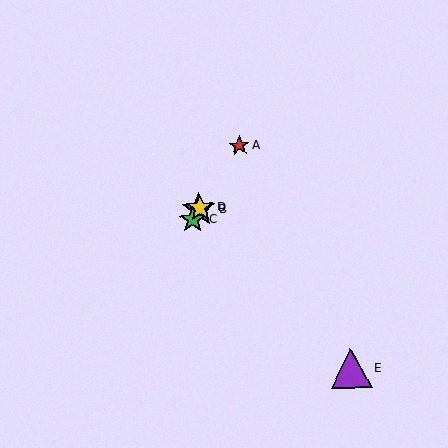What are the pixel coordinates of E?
Object E is at (351, 368).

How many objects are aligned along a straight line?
4 objects (A, B, C, D) are aligned along a straight line.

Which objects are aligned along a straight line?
Objects A, B, C, D are aligned along a straight line.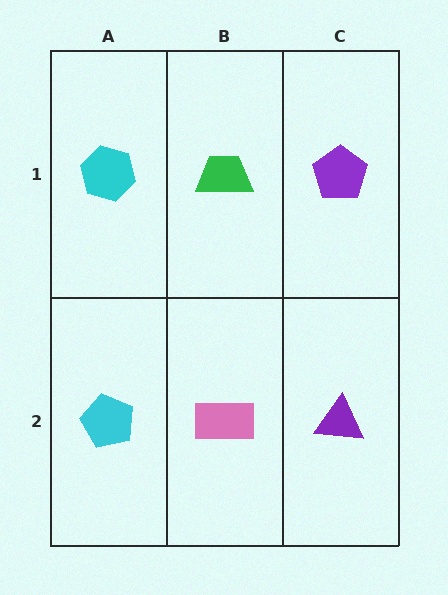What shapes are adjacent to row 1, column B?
A pink rectangle (row 2, column B), a cyan hexagon (row 1, column A), a purple pentagon (row 1, column C).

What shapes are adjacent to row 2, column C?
A purple pentagon (row 1, column C), a pink rectangle (row 2, column B).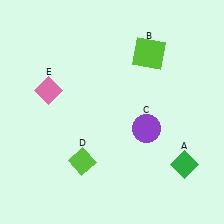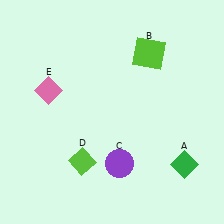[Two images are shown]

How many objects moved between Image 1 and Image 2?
1 object moved between the two images.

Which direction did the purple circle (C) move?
The purple circle (C) moved down.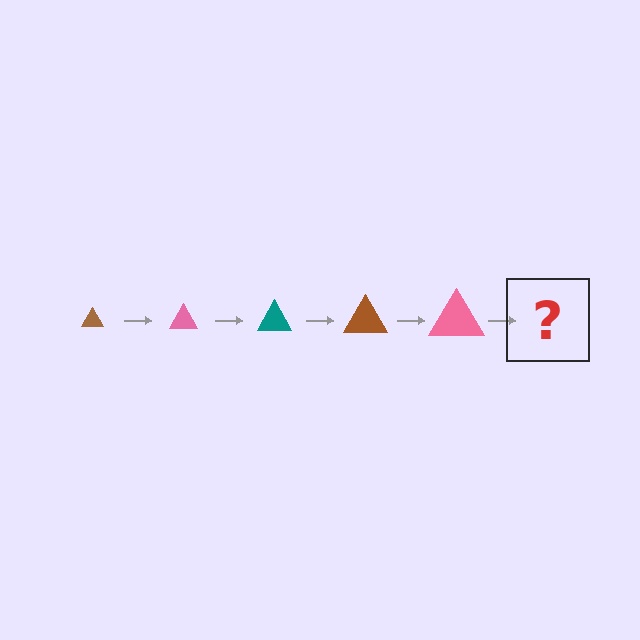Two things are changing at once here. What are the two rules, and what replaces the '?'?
The two rules are that the triangle grows larger each step and the color cycles through brown, pink, and teal. The '?' should be a teal triangle, larger than the previous one.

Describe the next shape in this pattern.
It should be a teal triangle, larger than the previous one.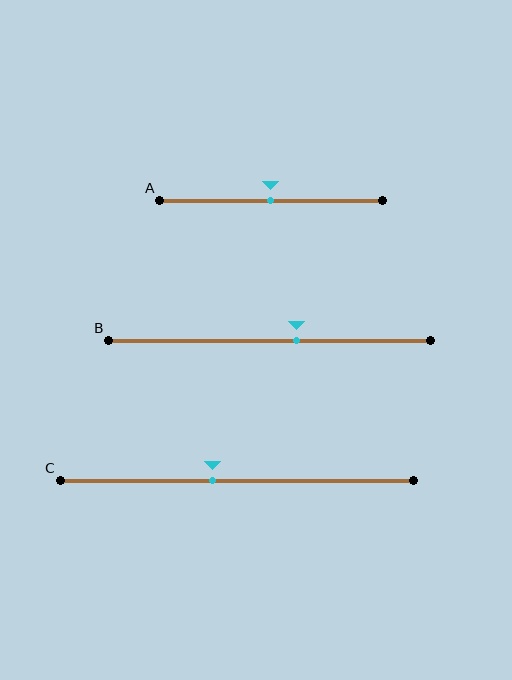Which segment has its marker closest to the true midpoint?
Segment A has its marker closest to the true midpoint.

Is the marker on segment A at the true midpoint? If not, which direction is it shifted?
Yes, the marker on segment A is at the true midpoint.